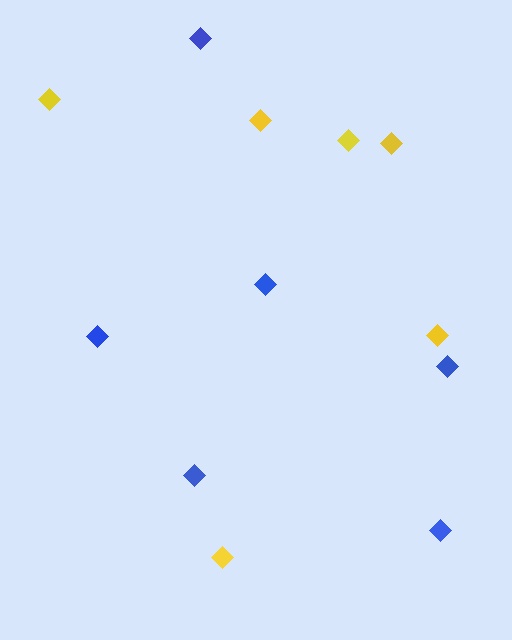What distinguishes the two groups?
There are 2 groups: one group of yellow diamonds (6) and one group of blue diamonds (6).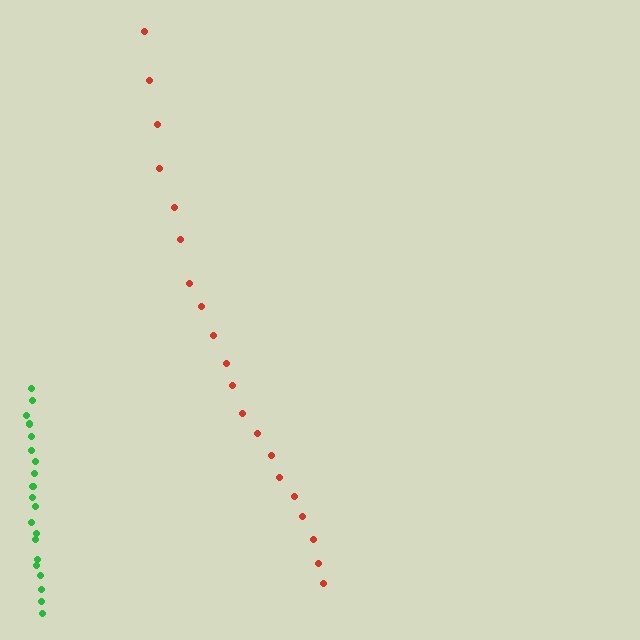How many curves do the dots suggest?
There are 2 distinct paths.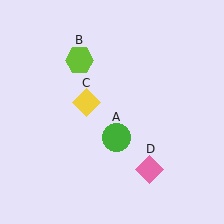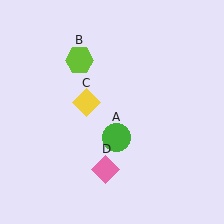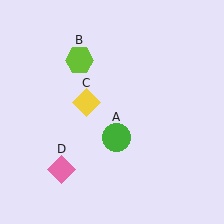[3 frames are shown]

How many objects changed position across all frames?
1 object changed position: pink diamond (object D).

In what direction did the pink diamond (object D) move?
The pink diamond (object D) moved left.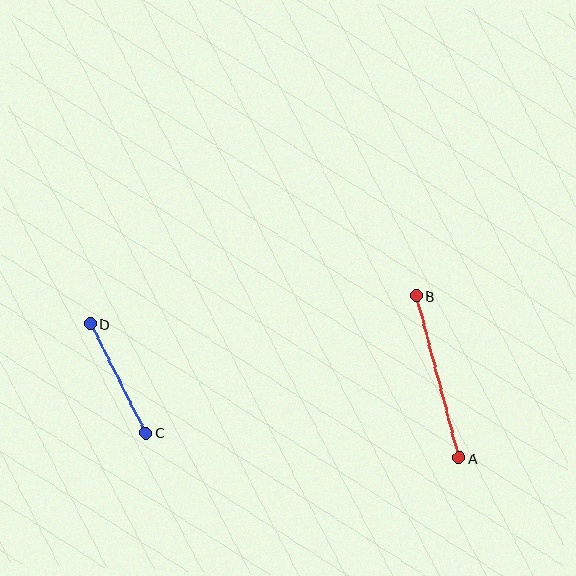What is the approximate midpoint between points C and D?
The midpoint is at approximately (118, 378) pixels.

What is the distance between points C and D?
The distance is approximately 122 pixels.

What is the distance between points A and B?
The distance is approximately 168 pixels.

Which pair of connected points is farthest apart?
Points A and B are farthest apart.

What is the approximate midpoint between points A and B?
The midpoint is at approximately (437, 377) pixels.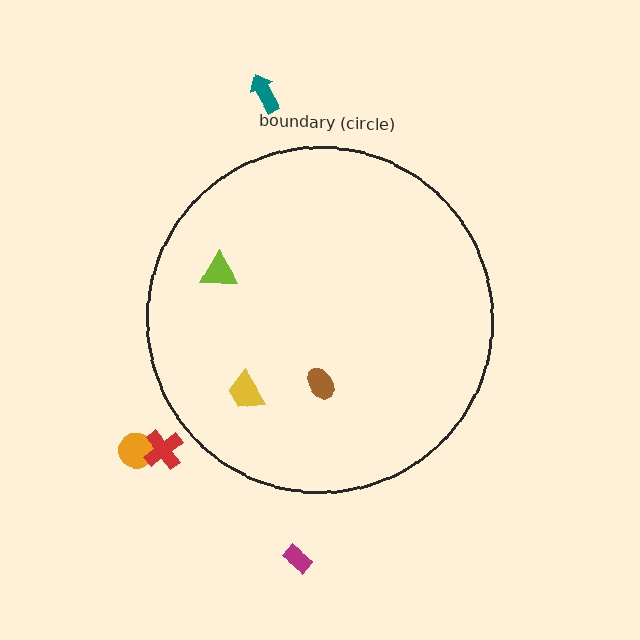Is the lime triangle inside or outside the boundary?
Inside.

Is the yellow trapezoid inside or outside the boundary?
Inside.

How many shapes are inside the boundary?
3 inside, 4 outside.